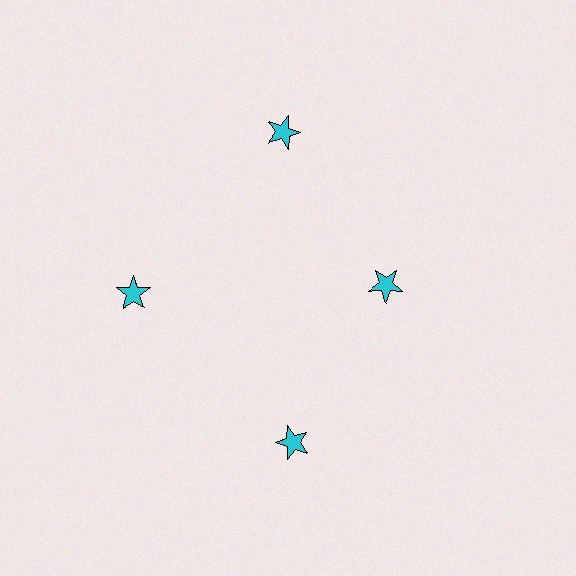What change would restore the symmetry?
The symmetry would be restored by moving it outward, back onto the ring so that all 4 stars sit at equal angles and equal distance from the center.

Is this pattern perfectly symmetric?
No. The 4 cyan stars are arranged in a ring, but one element near the 3 o'clock position is pulled inward toward the center, breaking the 4-fold rotational symmetry.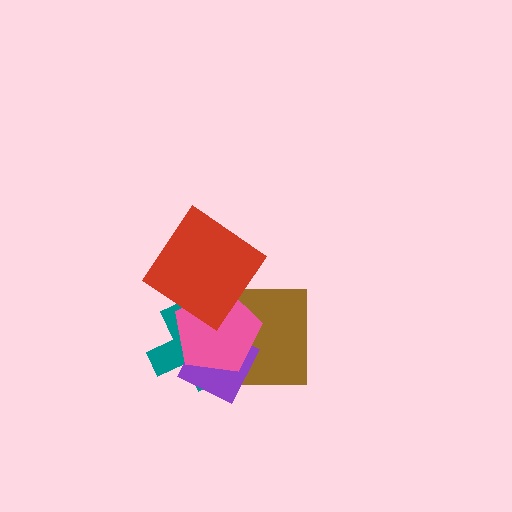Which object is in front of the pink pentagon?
The red diamond is in front of the pink pentagon.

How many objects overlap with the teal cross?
4 objects overlap with the teal cross.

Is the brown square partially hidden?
Yes, it is partially covered by another shape.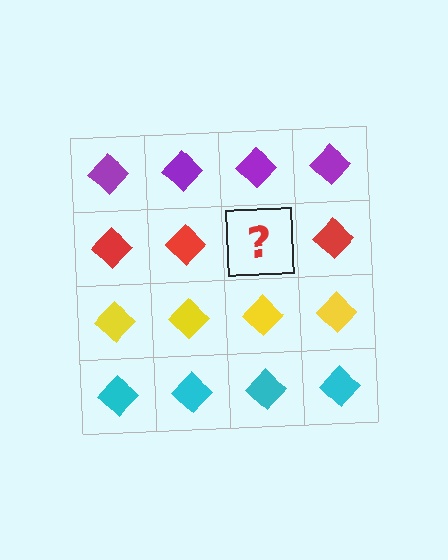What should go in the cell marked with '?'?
The missing cell should contain a red diamond.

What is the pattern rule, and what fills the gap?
The rule is that each row has a consistent color. The gap should be filled with a red diamond.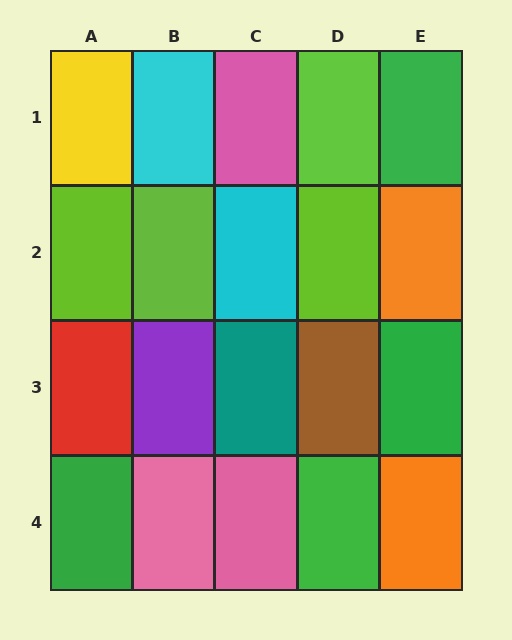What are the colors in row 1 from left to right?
Yellow, cyan, pink, lime, green.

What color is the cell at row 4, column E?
Orange.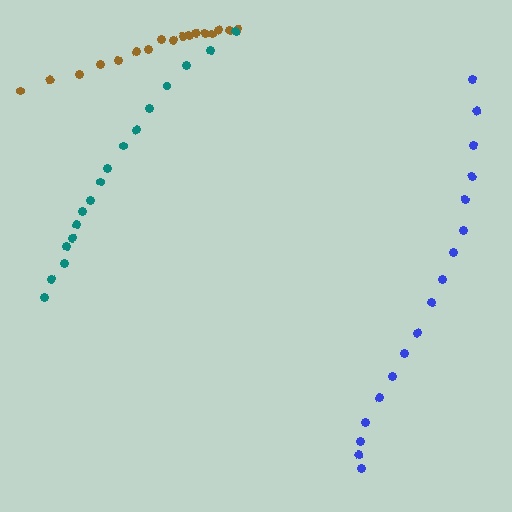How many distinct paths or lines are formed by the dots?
There are 3 distinct paths.